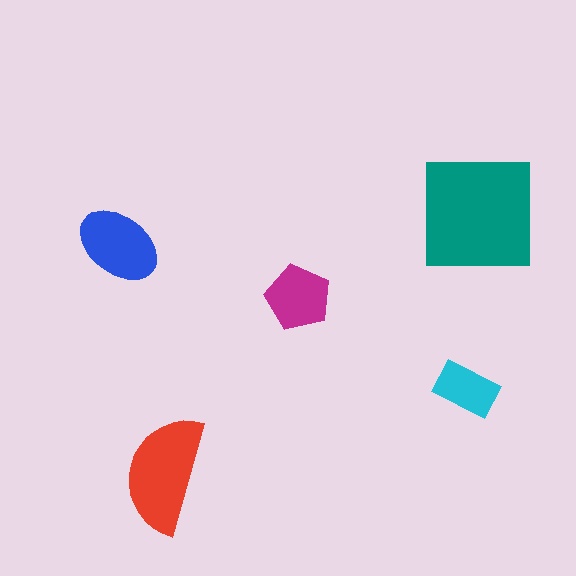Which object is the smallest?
The cyan rectangle.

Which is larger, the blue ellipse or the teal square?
The teal square.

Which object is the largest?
The teal square.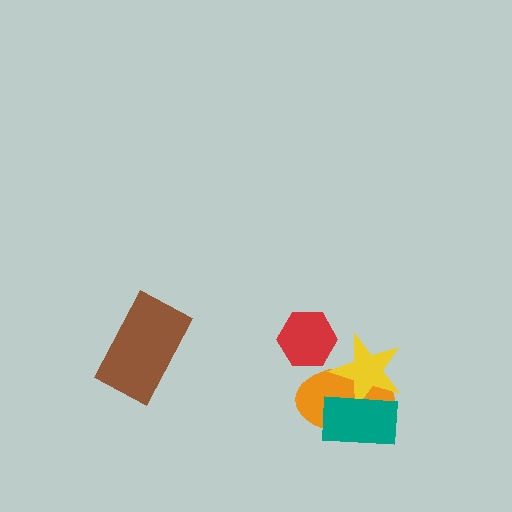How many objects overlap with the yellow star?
2 objects overlap with the yellow star.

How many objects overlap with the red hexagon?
1 object overlaps with the red hexagon.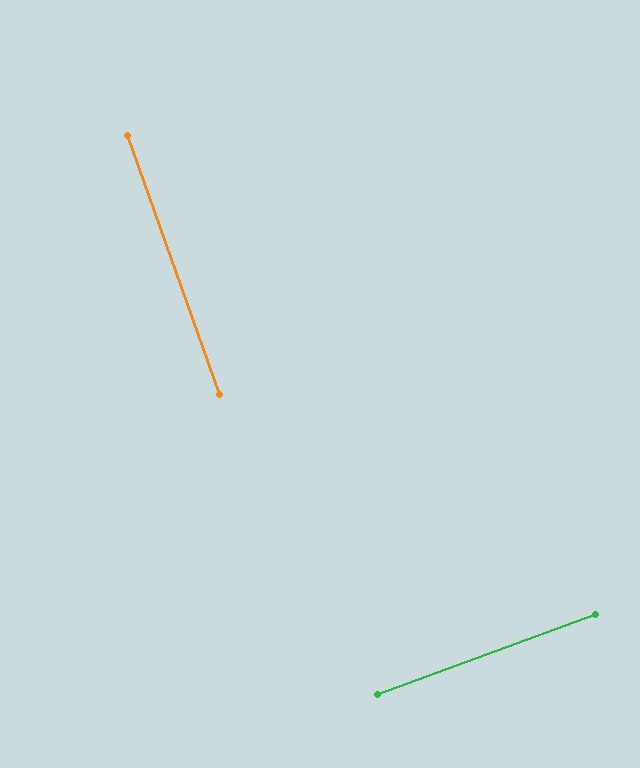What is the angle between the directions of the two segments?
Approximately 89 degrees.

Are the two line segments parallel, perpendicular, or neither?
Perpendicular — they meet at approximately 89°.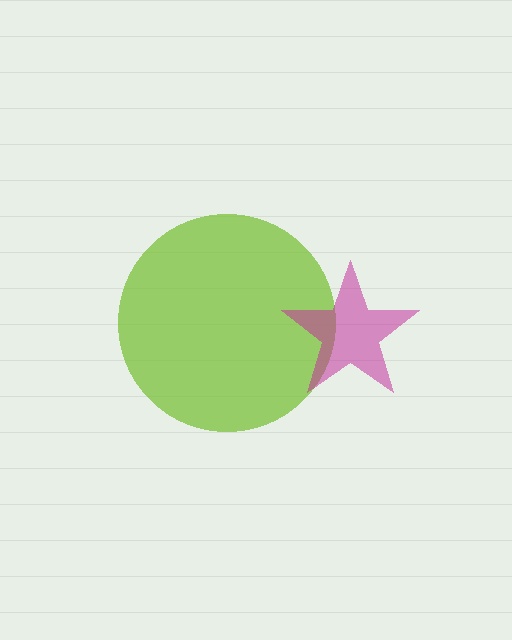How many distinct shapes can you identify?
There are 2 distinct shapes: a lime circle, a magenta star.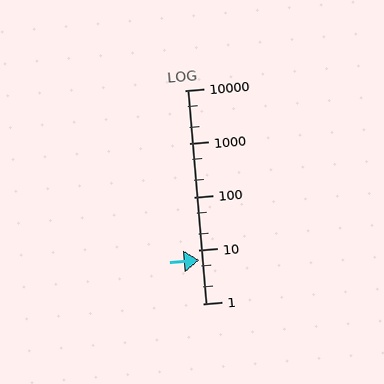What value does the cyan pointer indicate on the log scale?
The pointer indicates approximately 6.6.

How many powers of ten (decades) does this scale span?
The scale spans 4 decades, from 1 to 10000.